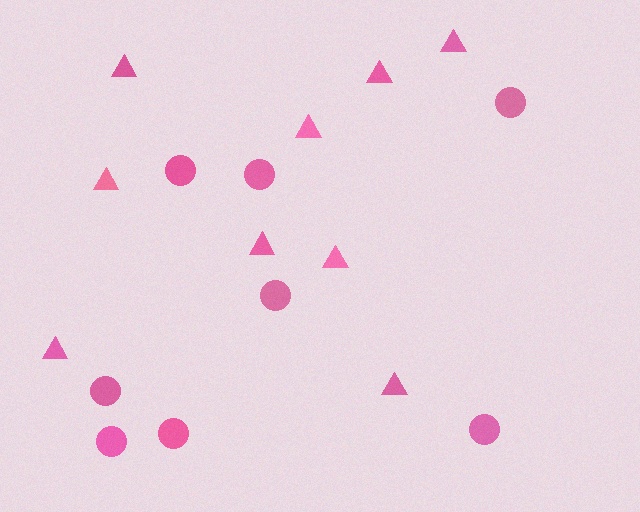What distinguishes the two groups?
There are 2 groups: one group of circles (8) and one group of triangles (9).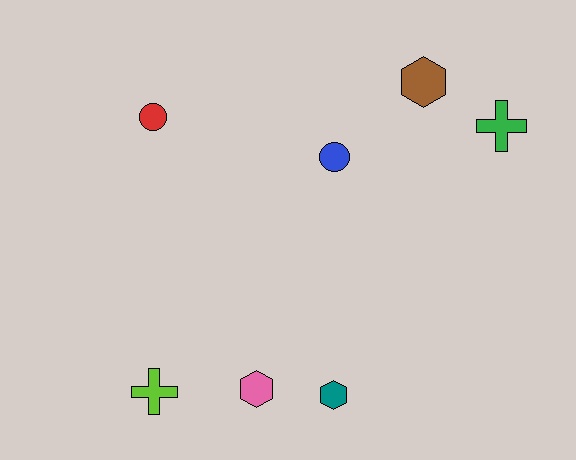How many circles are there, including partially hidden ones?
There are 2 circles.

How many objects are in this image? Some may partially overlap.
There are 7 objects.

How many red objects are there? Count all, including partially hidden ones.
There is 1 red object.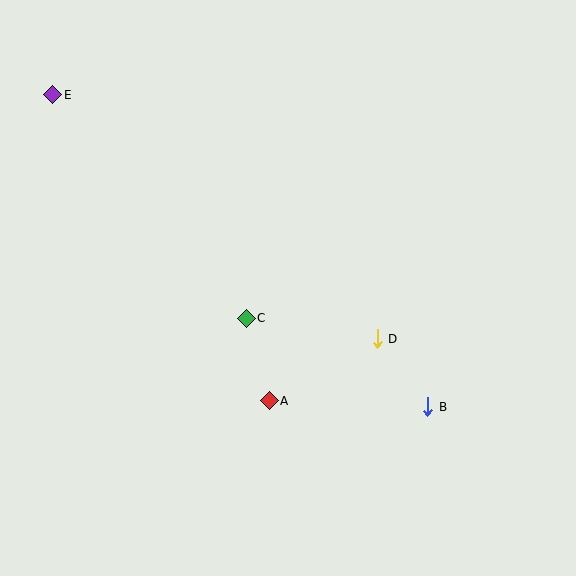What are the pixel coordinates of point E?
Point E is at (53, 95).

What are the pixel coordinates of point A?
Point A is at (269, 401).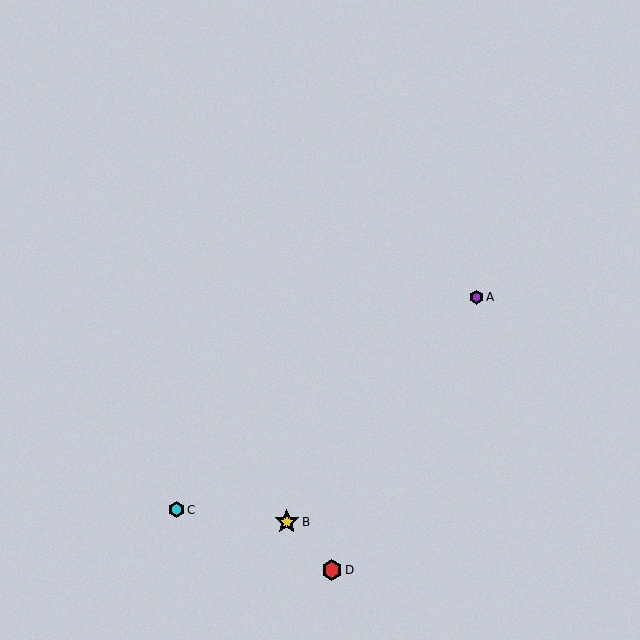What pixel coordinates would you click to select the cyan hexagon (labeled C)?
Click at (176, 510) to select the cyan hexagon C.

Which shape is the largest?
The yellow star (labeled B) is the largest.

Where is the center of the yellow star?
The center of the yellow star is at (287, 522).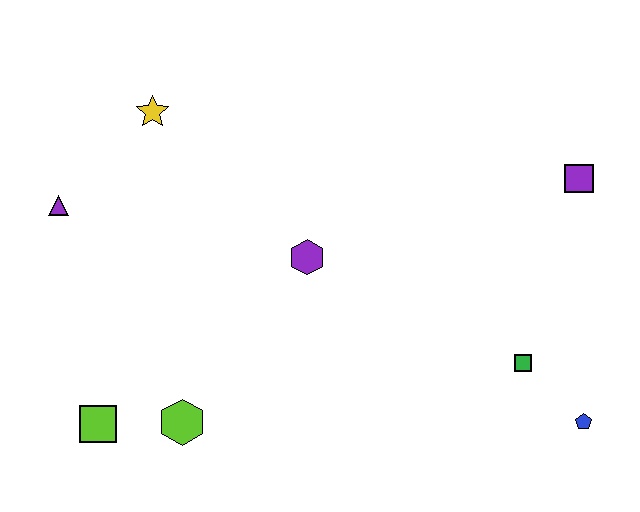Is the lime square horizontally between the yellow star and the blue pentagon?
No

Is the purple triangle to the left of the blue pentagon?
Yes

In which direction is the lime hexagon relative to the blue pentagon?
The lime hexagon is to the left of the blue pentagon.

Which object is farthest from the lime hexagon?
The purple square is farthest from the lime hexagon.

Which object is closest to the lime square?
The lime hexagon is closest to the lime square.